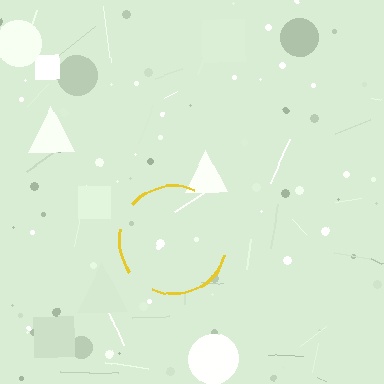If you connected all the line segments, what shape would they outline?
They would outline a circle.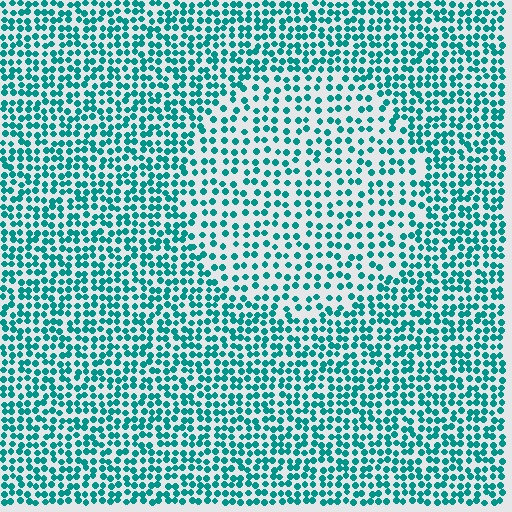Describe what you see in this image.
The image contains small teal elements arranged at two different densities. A circle-shaped region is visible where the elements are less densely packed than the surrounding area.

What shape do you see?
I see a circle.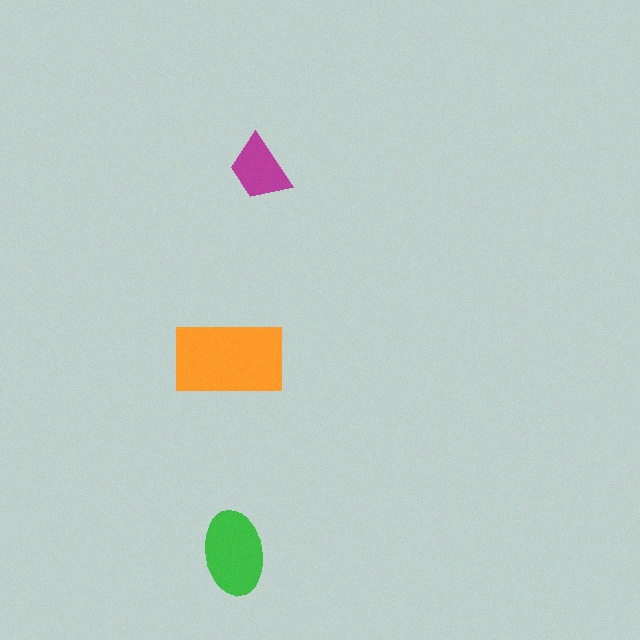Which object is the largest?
The orange rectangle.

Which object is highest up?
The magenta trapezoid is topmost.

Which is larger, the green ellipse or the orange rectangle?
The orange rectangle.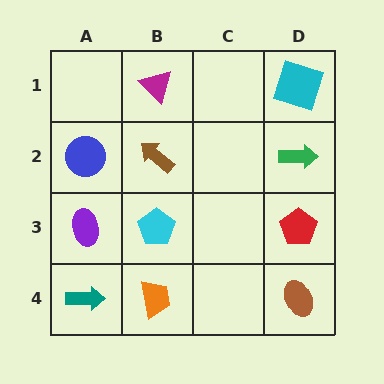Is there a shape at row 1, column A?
No, that cell is empty.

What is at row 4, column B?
An orange trapezoid.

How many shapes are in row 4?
3 shapes.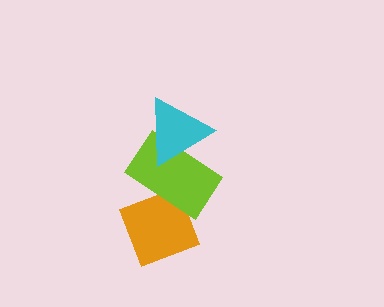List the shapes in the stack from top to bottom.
From top to bottom: the cyan triangle, the lime rectangle, the orange diamond.